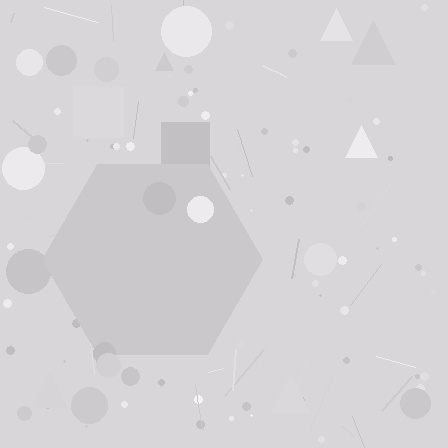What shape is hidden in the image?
A hexagon is hidden in the image.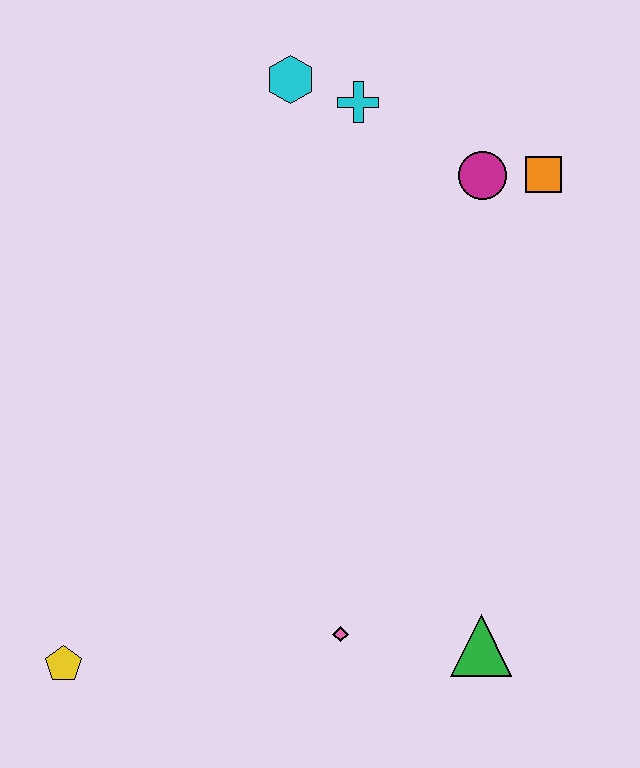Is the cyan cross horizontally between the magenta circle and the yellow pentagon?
Yes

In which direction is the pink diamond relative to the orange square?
The pink diamond is below the orange square.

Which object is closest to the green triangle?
The pink diamond is closest to the green triangle.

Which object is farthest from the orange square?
The yellow pentagon is farthest from the orange square.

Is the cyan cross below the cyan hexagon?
Yes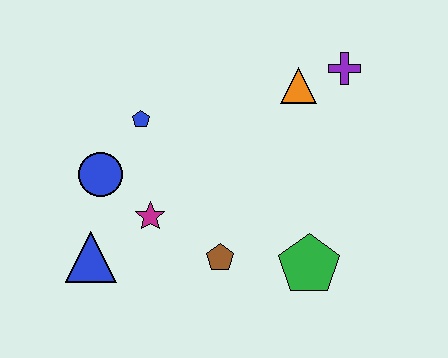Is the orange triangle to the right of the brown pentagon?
Yes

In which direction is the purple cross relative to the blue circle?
The purple cross is to the right of the blue circle.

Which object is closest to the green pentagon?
The brown pentagon is closest to the green pentagon.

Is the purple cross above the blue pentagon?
Yes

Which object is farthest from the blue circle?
The purple cross is farthest from the blue circle.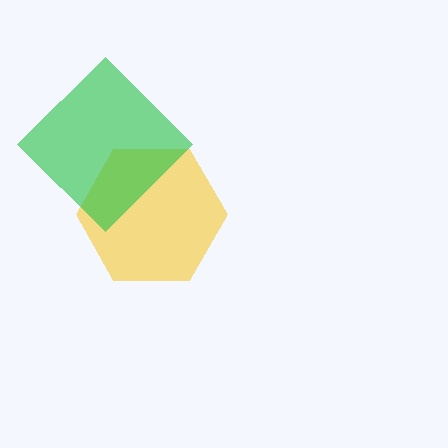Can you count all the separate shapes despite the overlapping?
Yes, there are 2 separate shapes.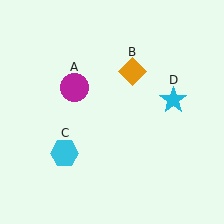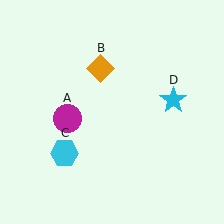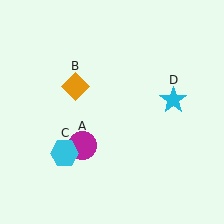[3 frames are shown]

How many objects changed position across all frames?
2 objects changed position: magenta circle (object A), orange diamond (object B).